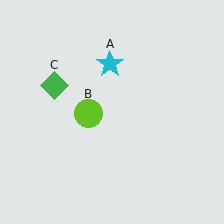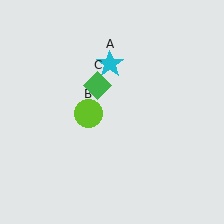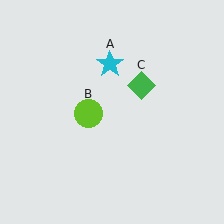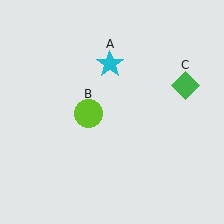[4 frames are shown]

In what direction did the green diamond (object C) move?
The green diamond (object C) moved right.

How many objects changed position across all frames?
1 object changed position: green diamond (object C).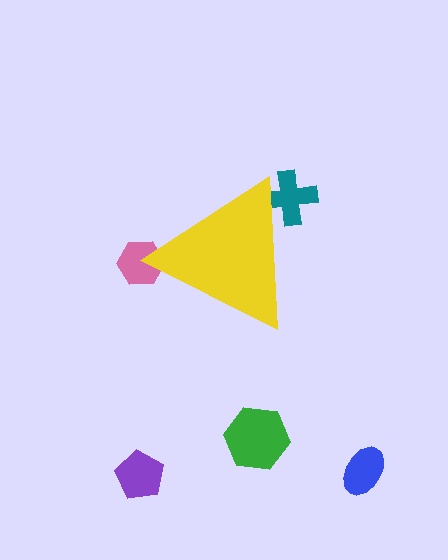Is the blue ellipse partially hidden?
No, the blue ellipse is fully visible.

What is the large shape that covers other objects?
A yellow triangle.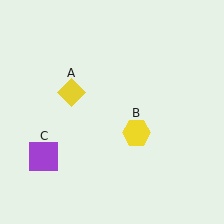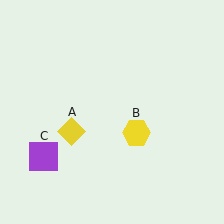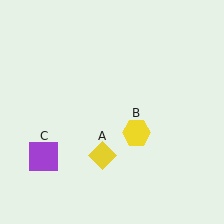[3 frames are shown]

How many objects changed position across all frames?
1 object changed position: yellow diamond (object A).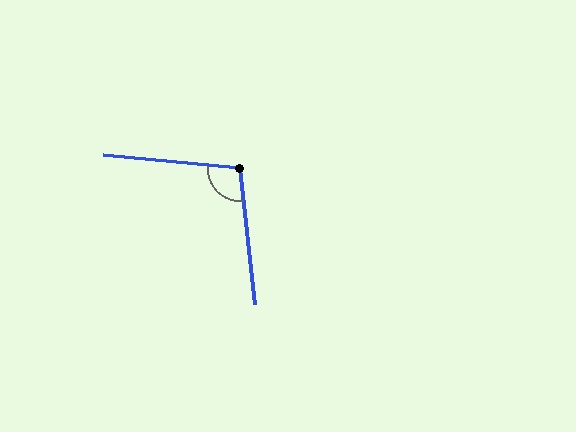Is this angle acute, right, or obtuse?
It is obtuse.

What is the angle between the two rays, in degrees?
Approximately 102 degrees.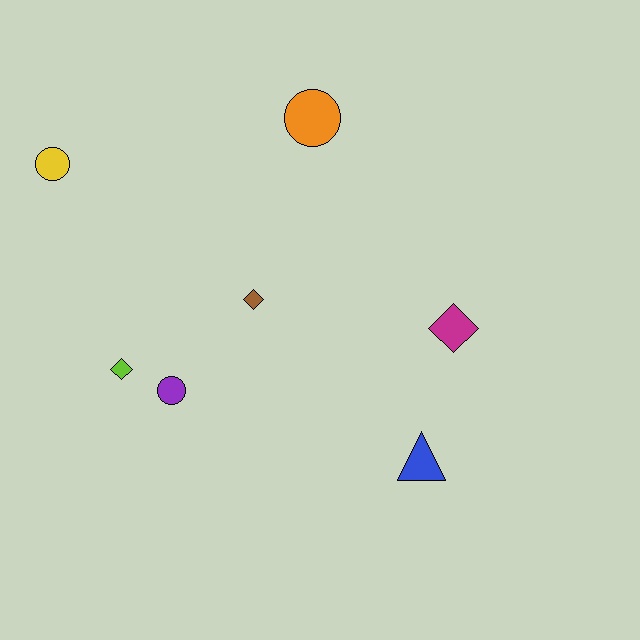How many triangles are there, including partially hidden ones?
There is 1 triangle.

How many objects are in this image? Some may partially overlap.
There are 7 objects.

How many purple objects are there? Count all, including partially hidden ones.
There is 1 purple object.